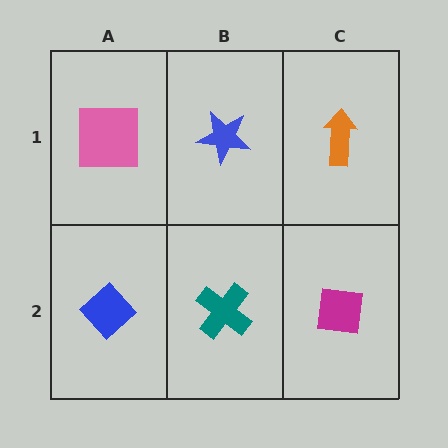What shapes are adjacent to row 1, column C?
A magenta square (row 2, column C), a blue star (row 1, column B).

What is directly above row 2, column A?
A pink square.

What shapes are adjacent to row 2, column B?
A blue star (row 1, column B), a blue diamond (row 2, column A), a magenta square (row 2, column C).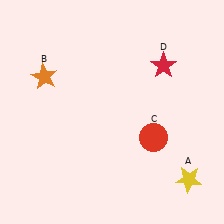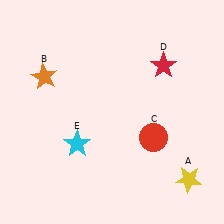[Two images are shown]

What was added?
A cyan star (E) was added in Image 2.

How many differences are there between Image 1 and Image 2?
There is 1 difference between the two images.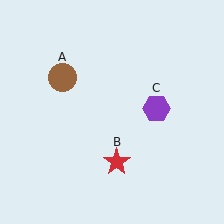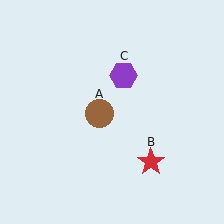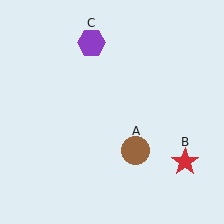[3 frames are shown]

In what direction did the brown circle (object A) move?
The brown circle (object A) moved down and to the right.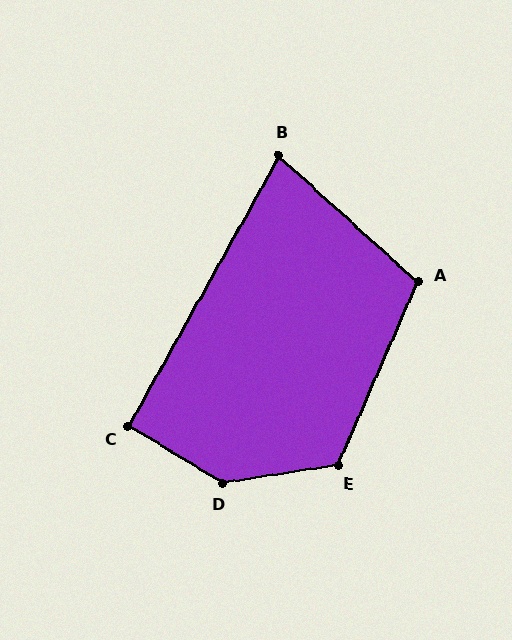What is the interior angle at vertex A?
Approximately 109 degrees (obtuse).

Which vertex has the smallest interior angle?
B, at approximately 77 degrees.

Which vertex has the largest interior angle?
D, at approximately 140 degrees.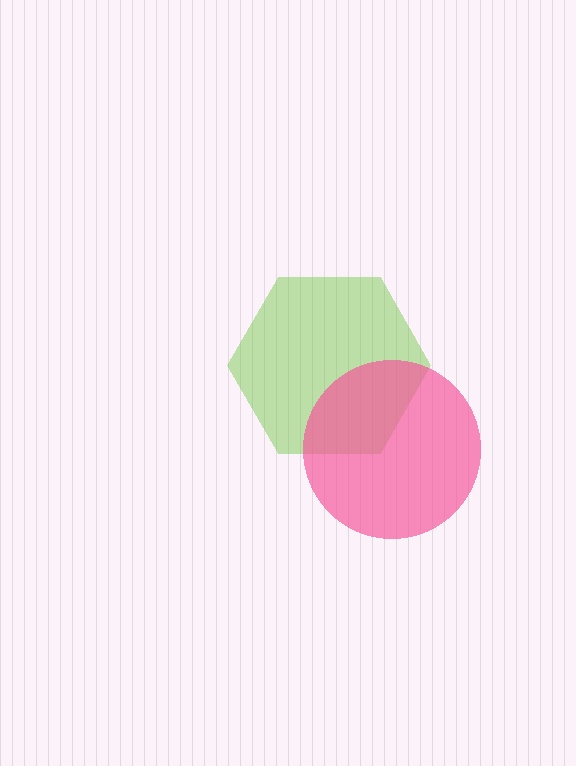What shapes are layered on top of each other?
The layered shapes are: a lime hexagon, a pink circle.